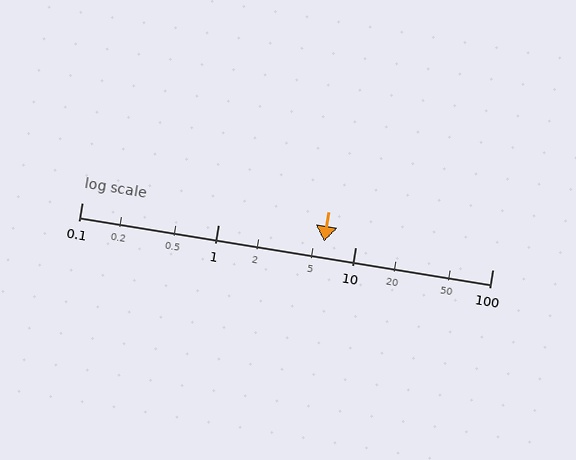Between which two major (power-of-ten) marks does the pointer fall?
The pointer is between 1 and 10.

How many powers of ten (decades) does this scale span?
The scale spans 3 decades, from 0.1 to 100.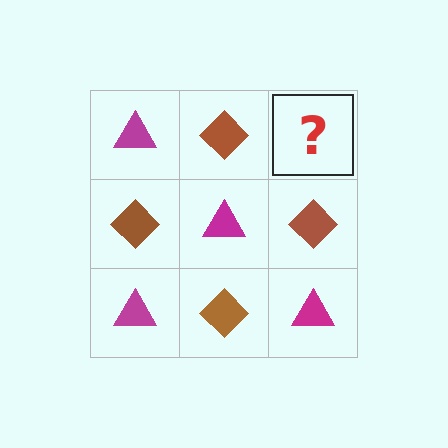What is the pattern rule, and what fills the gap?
The rule is that it alternates magenta triangle and brown diamond in a checkerboard pattern. The gap should be filled with a magenta triangle.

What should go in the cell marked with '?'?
The missing cell should contain a magenta triangle.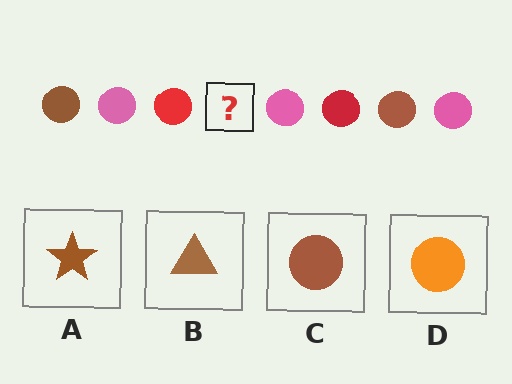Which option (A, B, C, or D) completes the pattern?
C.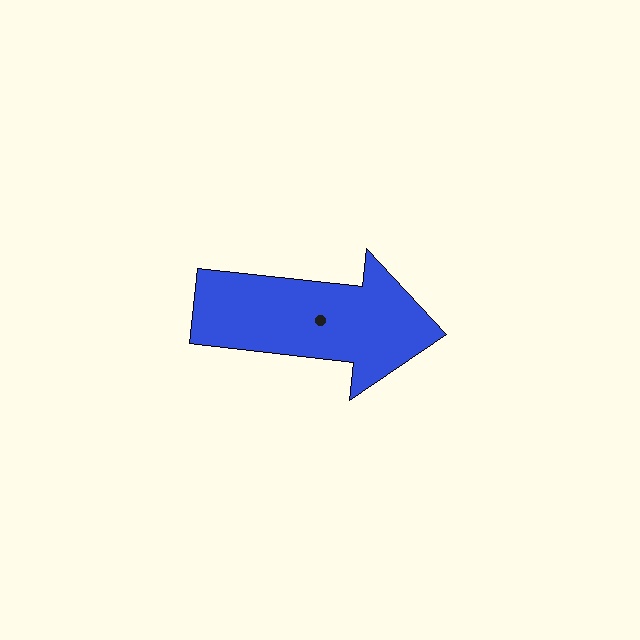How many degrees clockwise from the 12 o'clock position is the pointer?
Approximately 96 degrees.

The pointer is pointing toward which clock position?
Roughly 3 o'clock.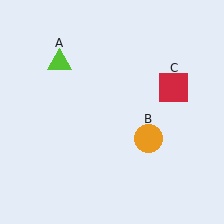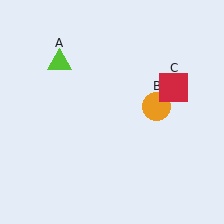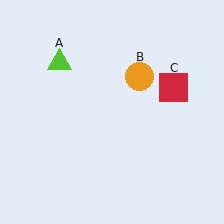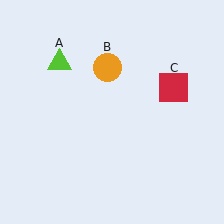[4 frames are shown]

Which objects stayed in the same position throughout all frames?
Lime triangle (object A) and red square (object C) remained stationary.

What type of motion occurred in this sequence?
The orange circle (object B) rotated counterclockwise around the center of the scene.